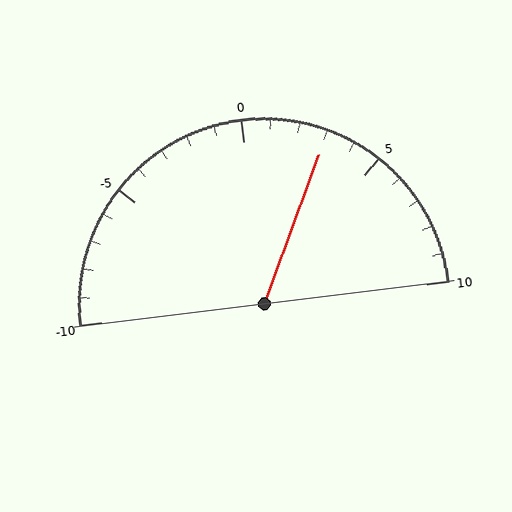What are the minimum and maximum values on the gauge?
The gauge ranges from -10 to 10.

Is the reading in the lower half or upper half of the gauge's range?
The reading is in the upper half of the range (-10 to 10).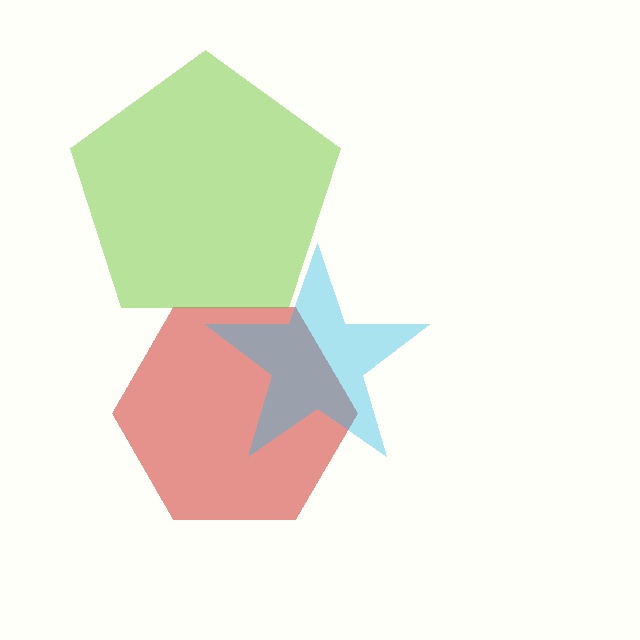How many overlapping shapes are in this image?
There are 3 overlapping shapes in the image.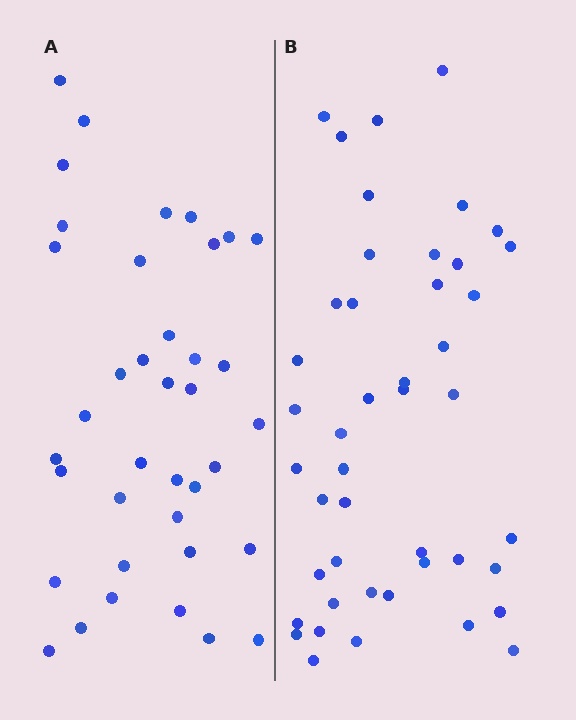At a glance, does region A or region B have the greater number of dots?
Region B (the right region) has more dots.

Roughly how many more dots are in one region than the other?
Region B has roughly 8 or so more dots than region A.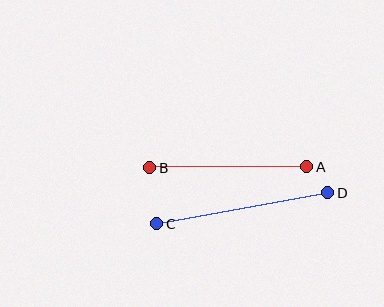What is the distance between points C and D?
The distance is approximately 174 pixels.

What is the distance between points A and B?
The distance is approximately 157 pixels.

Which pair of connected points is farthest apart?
Points C and D are farthest apart.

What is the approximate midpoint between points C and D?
The midpoint is at approximately (242, 208) pixels.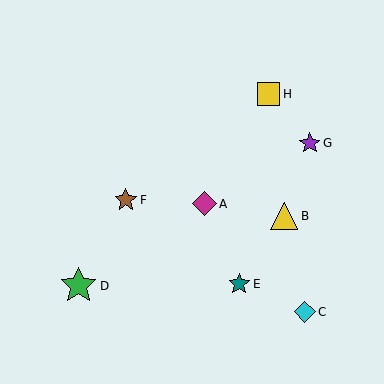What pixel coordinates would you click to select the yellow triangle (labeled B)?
Click at (284, 216) to select the yellow triangle B.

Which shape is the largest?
The green star (labeled D) is the largest.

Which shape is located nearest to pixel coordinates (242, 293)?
The teal star (labeled E) at (239, 284) is nearest to that location.